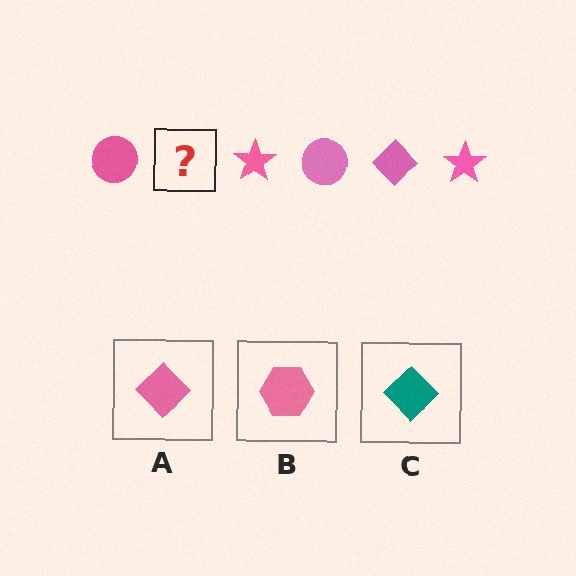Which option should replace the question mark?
Option A.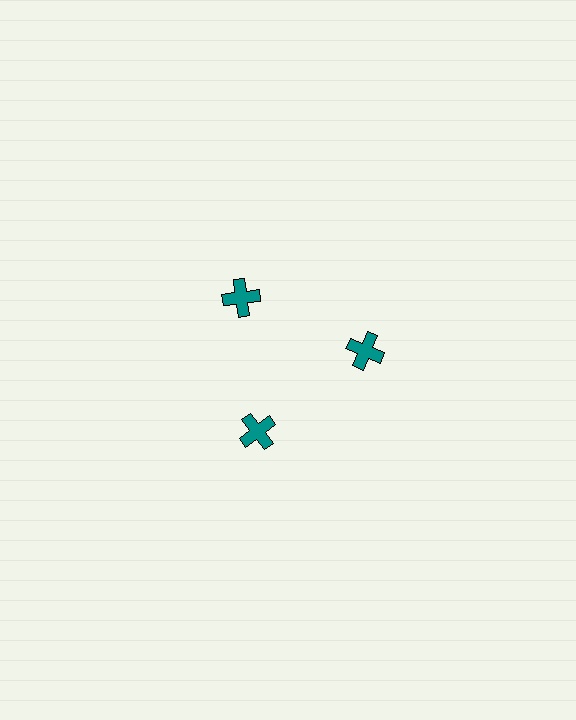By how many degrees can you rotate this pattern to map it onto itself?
The pattern maps onto itself every 120 degrees of rotation.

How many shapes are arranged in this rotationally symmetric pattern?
There are 3 shapes, arranged in 3 groups of 1.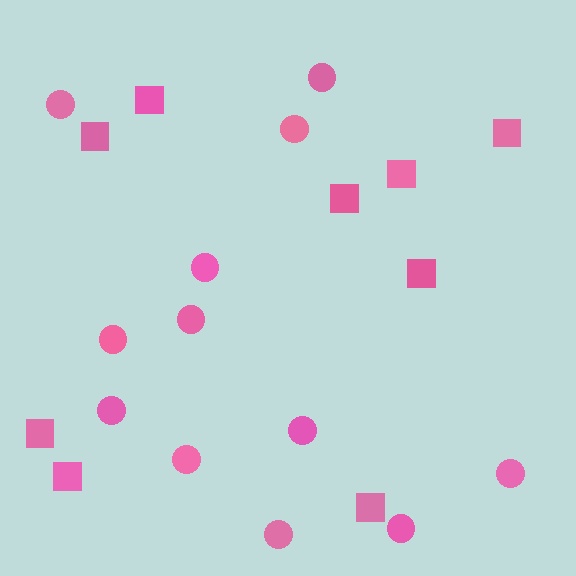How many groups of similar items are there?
There are 2 groups: one group of circles (12) and one group of squares (9).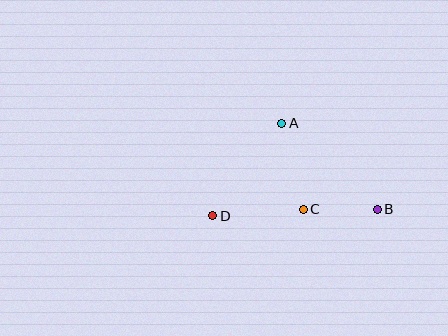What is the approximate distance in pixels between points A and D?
The distance between A and D is approximately 115 pixels.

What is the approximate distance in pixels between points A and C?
The distance between A and C is approximately 89 pixels.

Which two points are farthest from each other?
Points B and D are farthest from each other.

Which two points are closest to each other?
Points B and C are closest to each other.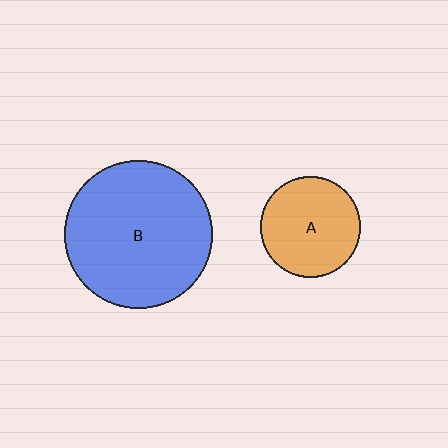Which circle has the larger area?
Circle B (blue).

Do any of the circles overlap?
No, none of the circles overlap.